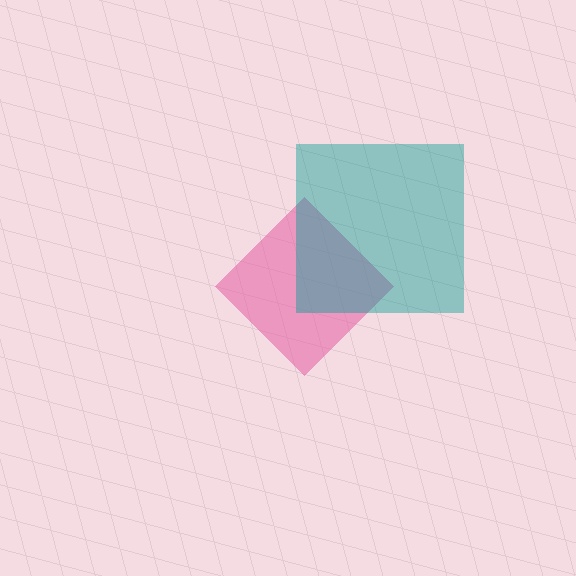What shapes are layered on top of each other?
The layered shapes are: a pink diamond, a teal square.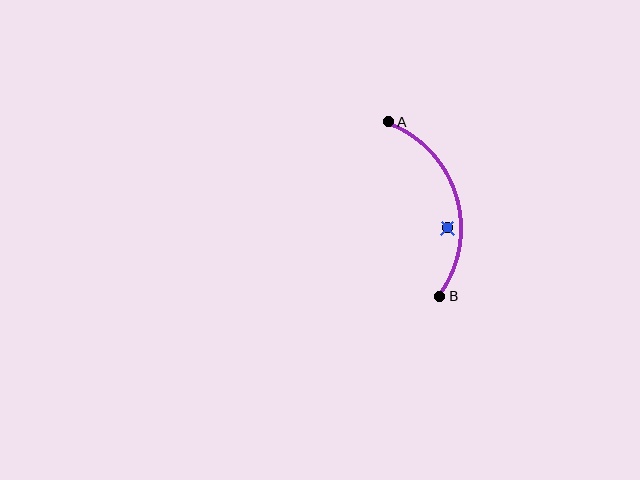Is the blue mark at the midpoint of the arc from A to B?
No — the blue mark does not lie on the arc at all. It sits slightly inside the curve.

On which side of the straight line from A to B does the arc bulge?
The arc bulges to the right of the straight line connecting A and B.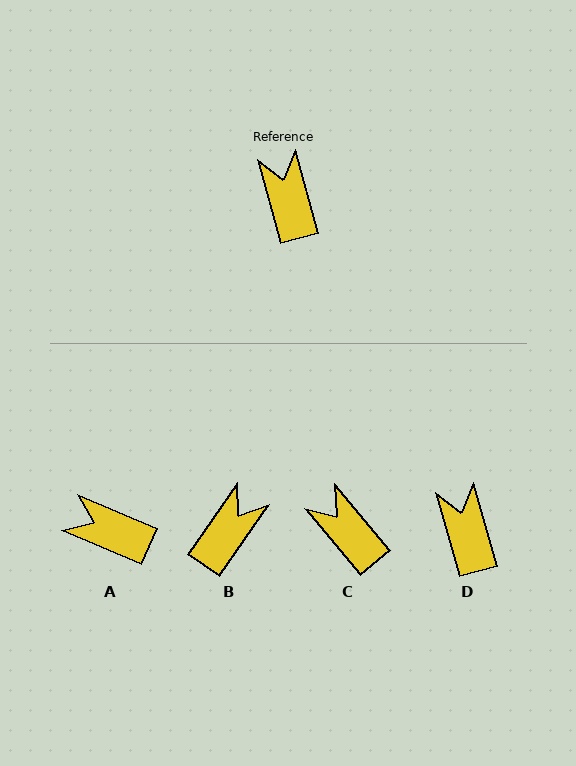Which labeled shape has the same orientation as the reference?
D.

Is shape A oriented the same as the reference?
No, it is off by about 51 degrees.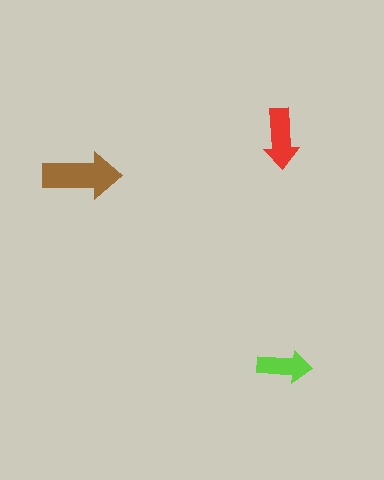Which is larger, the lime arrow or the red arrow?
The red one.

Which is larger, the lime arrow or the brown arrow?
The brown one.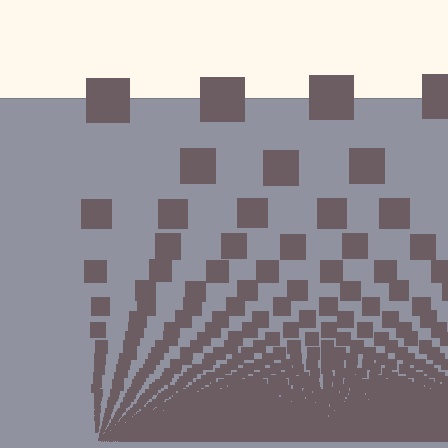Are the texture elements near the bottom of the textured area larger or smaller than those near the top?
Smaller. The gradient is inverted — elements near the bottom are smaller and denser.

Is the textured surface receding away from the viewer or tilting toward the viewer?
The surface appears to tilt toward the viewer. Texture elements get larger and sparser toward the top.